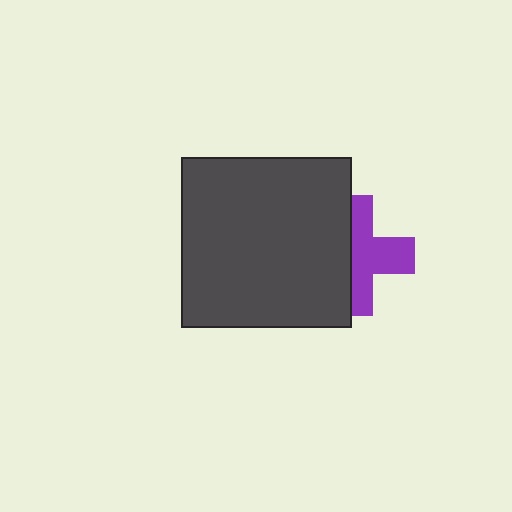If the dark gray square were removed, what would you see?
You would see the complete purple cross.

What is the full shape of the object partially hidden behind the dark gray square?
The partially hidden object is a purple cross.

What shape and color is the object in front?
The object in front is a dark gray square.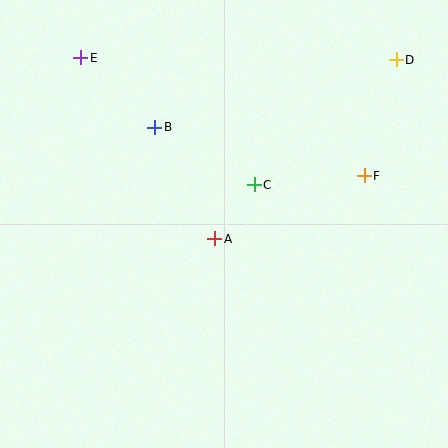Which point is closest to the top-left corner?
Point E is closest to the top-left corner.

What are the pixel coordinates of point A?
Point A is at (215, 239).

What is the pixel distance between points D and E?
The distance between D and E is 315 pixels.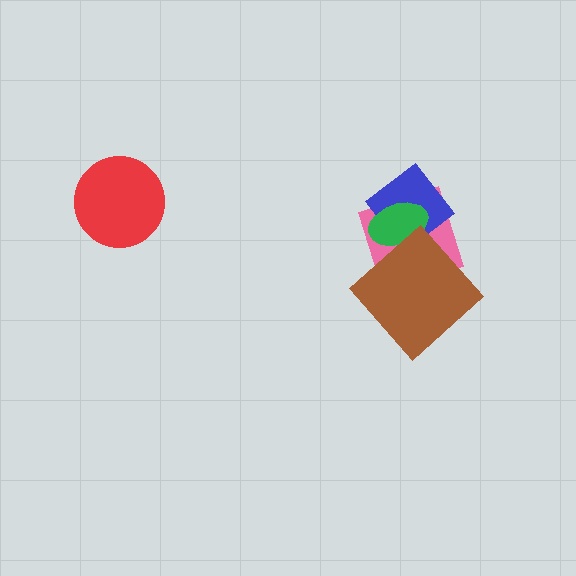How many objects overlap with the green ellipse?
2 objects overlap with the green ellipse.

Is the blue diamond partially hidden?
Yes, it is partially covered by another shape.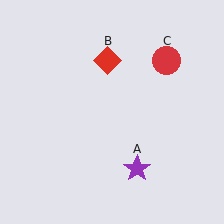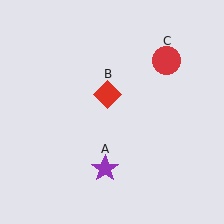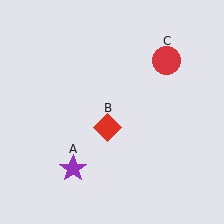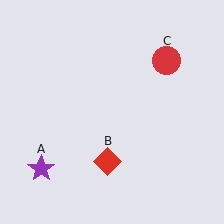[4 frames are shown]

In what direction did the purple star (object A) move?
The purple star (object A) moved left.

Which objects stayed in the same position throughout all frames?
Red circle (object C) remained stationary.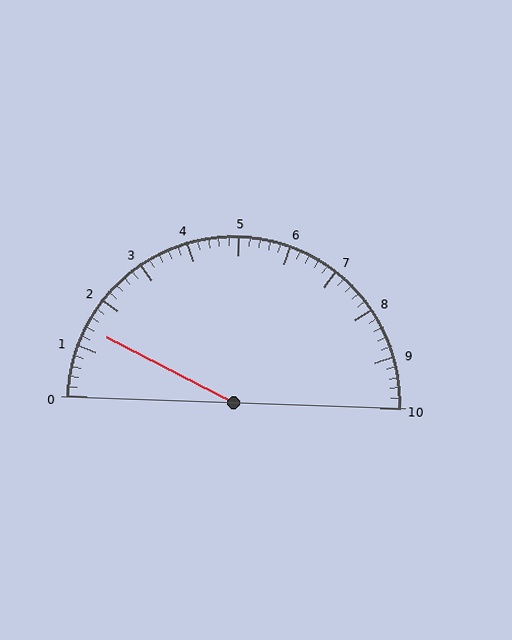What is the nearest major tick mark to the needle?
The nearest major tick mark is 1.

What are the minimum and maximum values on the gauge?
The gauge ranges from 0 to 10.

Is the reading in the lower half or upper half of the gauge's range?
The reading is in the lower half of the range (0 to 10).